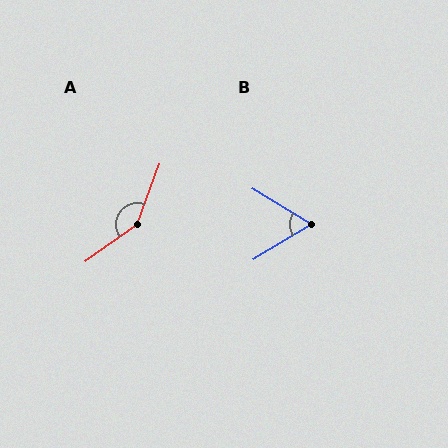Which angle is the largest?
A, at approximately 146 degrees.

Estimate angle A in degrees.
Approximately 146 degrees.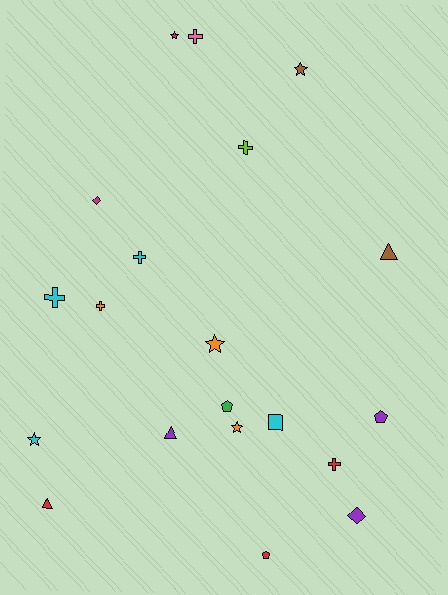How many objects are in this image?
There are 20 objects.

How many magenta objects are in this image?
There are 2 magenta objects.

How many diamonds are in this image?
There are 2 diamonds.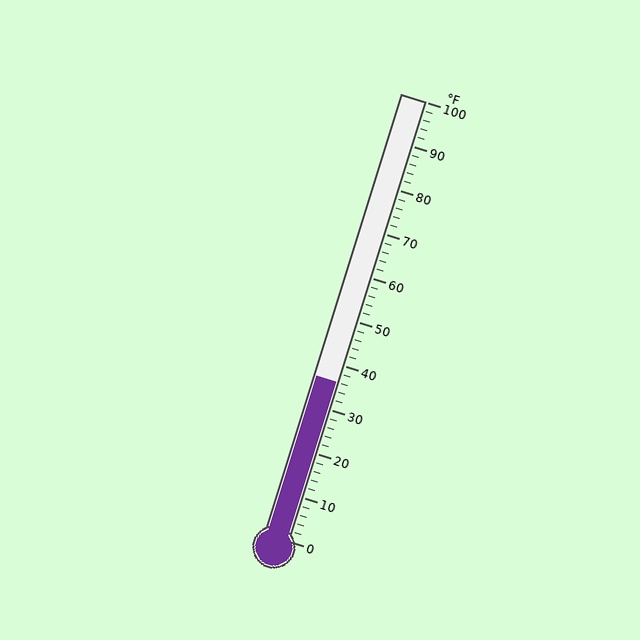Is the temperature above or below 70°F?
The temperature is below 70°F.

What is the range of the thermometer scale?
The thermometer scale ranges from 0°F to 100°F.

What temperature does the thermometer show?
The thermometer shows approximately 36°F.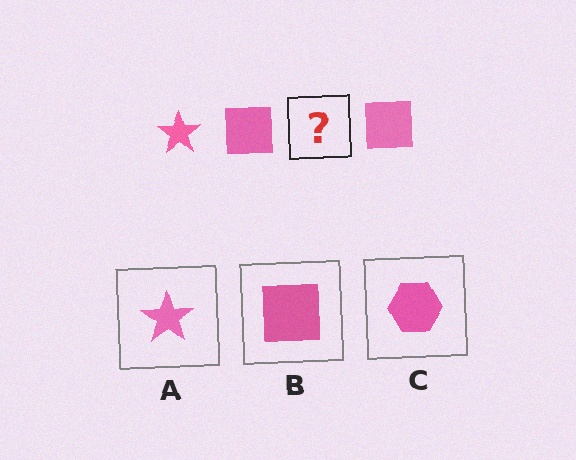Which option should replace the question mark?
Option A.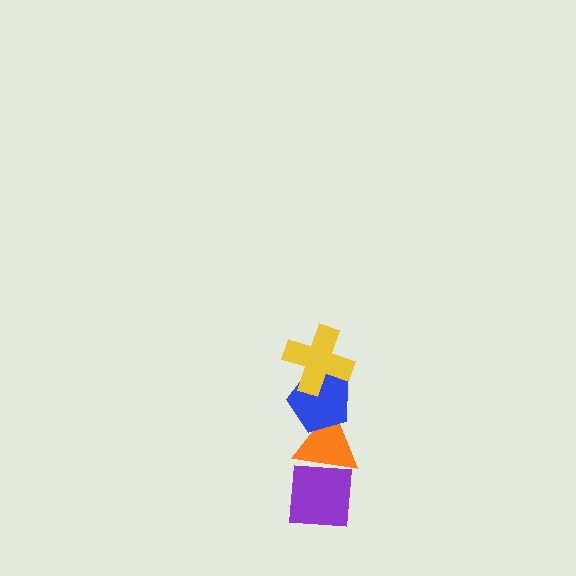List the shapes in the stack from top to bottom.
From top to bottom: the yellow cross, the blue pentagon, the orange triangle, the purple square.